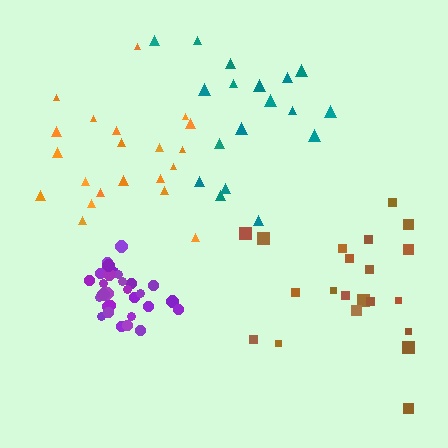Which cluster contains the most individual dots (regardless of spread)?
Purple (29).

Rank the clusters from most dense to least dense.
purple, orange, brown, teal.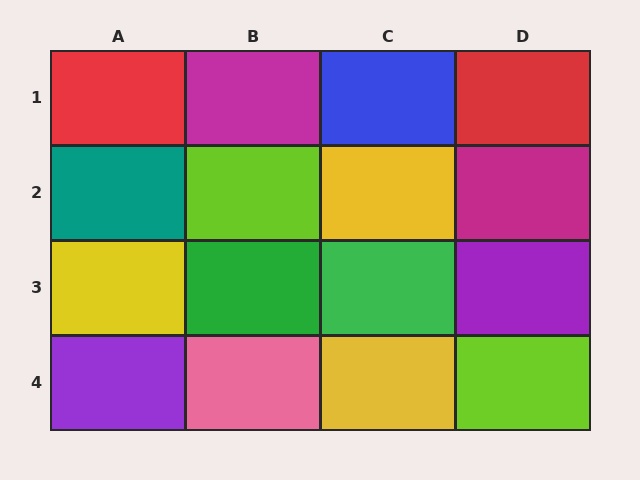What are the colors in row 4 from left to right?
Purple, pink, yellow, lime.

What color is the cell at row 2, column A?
Teal.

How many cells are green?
2 cells are green.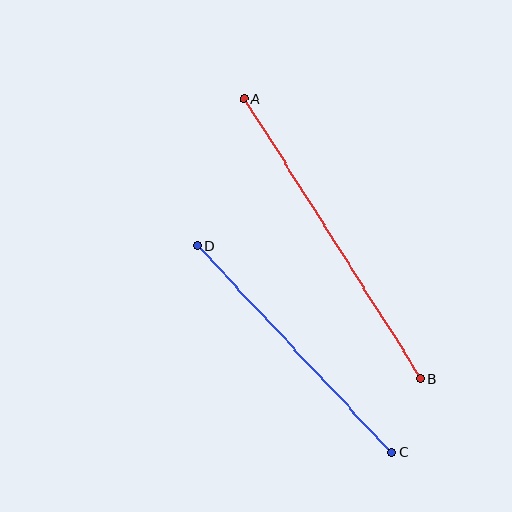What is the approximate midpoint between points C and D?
The midpoint is at approximately (294, 349) pixels.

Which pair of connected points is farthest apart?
Points A and B are farthest apart.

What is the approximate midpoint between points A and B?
The midpoint is at approximately (332, 239) pixels.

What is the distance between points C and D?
The distance is approximately 284 pixels.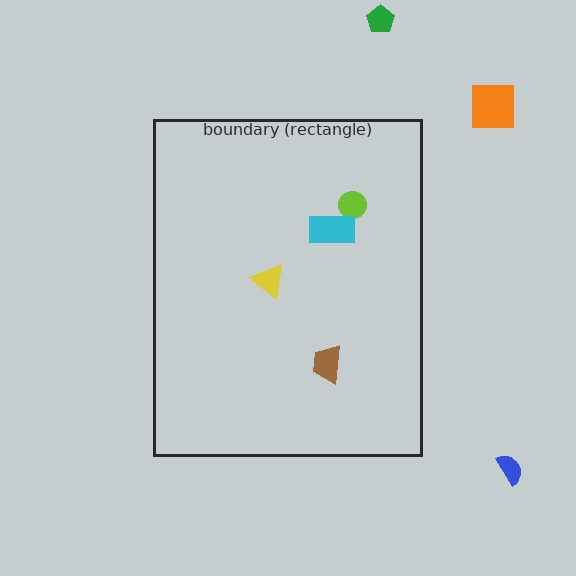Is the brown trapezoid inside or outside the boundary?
Inside.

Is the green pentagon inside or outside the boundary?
Outside.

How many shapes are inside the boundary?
4 inside, 3 outside.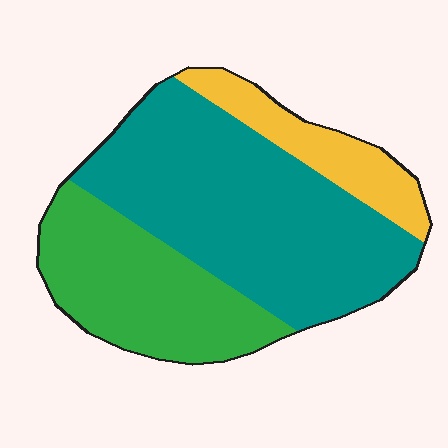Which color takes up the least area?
Yellow, at roughly 15%.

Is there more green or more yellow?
Green.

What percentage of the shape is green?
Green takes up about one third (1/3) of the shape.